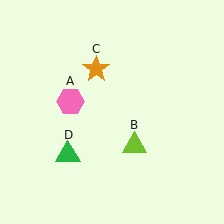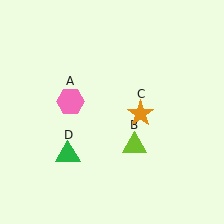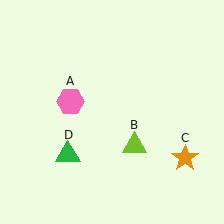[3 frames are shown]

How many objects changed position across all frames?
1 object changed position: orange star (object C).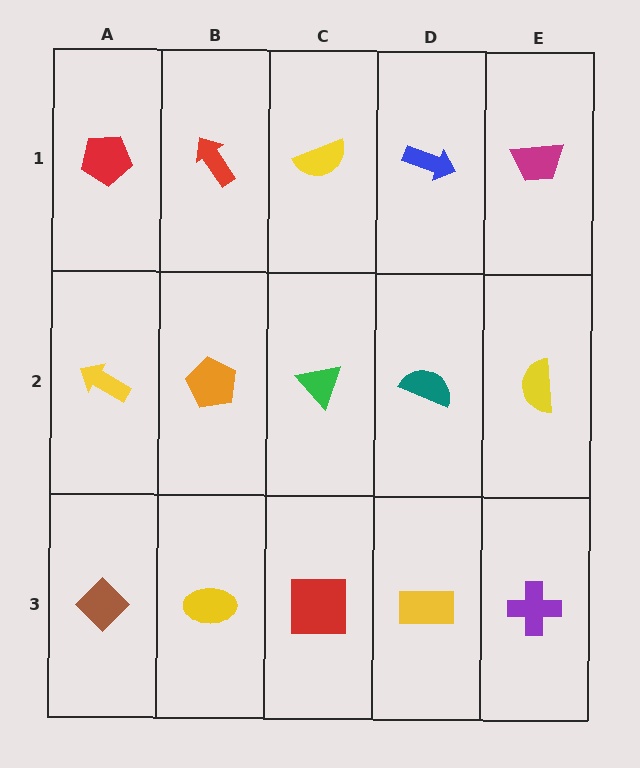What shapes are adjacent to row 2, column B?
A red arrow (row 1, column B), a yellow ellipse (row 3, column B), a yellow arrow (row 2, column A), a green triangle (row 2, column C).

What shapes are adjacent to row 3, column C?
A green triangle (row 2, column C), a yellow ellipse (row 3, column B), a yellow rectangle (row 3, column D).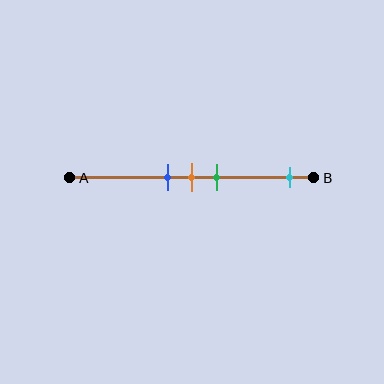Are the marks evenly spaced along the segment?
No, the marks are not evenly spaced.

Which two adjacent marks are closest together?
The blue and orange marks are the closest adjacent pair.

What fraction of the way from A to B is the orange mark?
The orange mark is approximately 50% (0.5) of the way from A to B.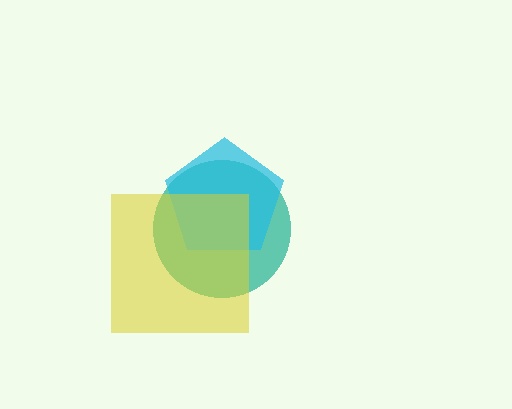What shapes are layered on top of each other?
The layered shapes are: a teal circle, a cyan pentagon, a yellow square.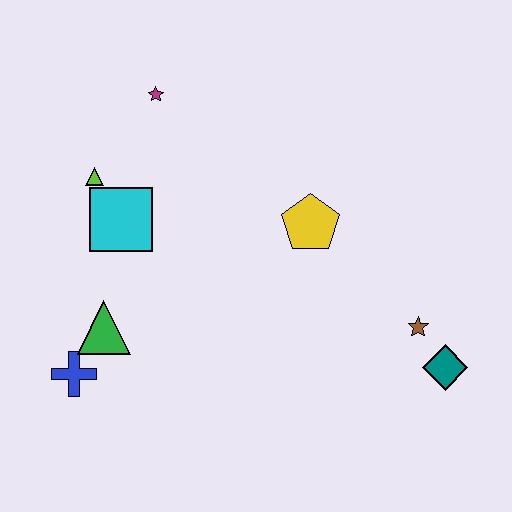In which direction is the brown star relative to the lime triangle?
The brown star is to the right of the lime triangle.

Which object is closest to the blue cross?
The green triangle is closest to the blue cross.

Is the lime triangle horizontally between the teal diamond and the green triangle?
No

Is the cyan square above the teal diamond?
Yes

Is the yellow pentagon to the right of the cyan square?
Yes